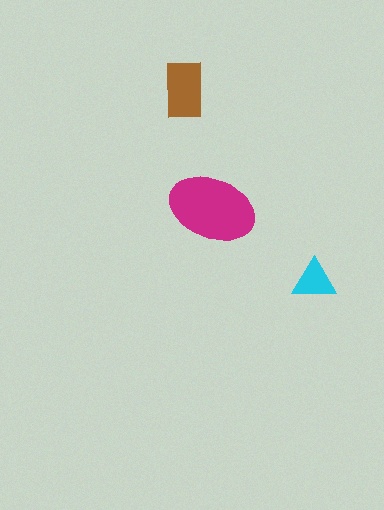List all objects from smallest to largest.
The cyan triangle, the brown rectangle, the magenta ellipse.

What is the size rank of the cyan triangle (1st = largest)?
3rd.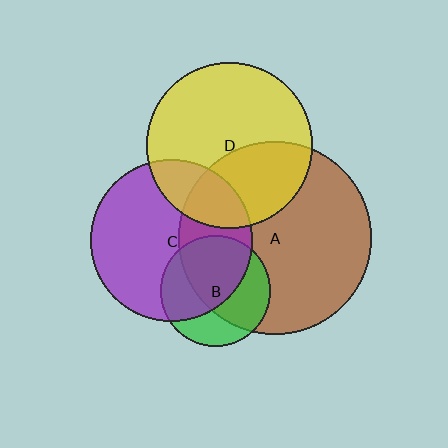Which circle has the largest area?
Circle A (brown).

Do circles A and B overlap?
Yes.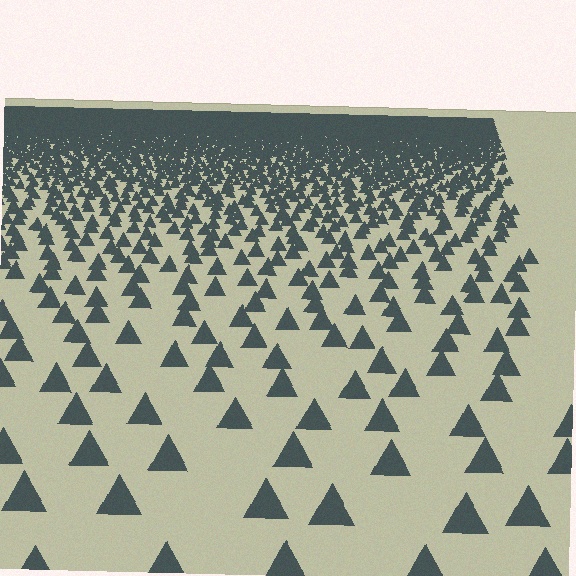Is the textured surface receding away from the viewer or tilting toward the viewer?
The surface is receding away from the viewer. Texture elements get smaller and denser toward the top.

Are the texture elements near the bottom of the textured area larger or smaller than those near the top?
Larger. Near the bottom, elements are closer to the viewer and appear at a bigger on-screen size.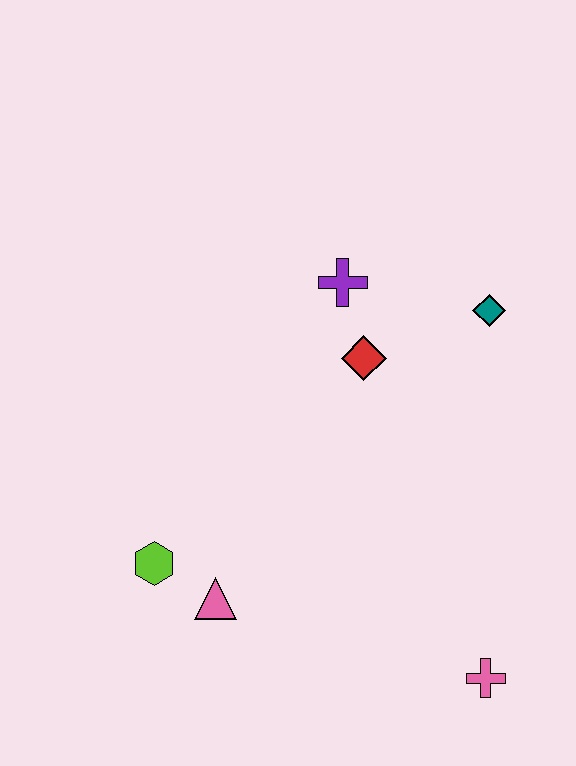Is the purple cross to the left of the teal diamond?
Yes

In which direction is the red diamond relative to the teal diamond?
The red diamond is to the left of the teal diamond.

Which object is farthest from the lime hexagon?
The teal diamond is farthest from the lime hexagon.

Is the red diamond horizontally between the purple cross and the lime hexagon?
No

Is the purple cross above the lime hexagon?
Yes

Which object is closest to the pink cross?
The pink triangle is closest to the pink cross.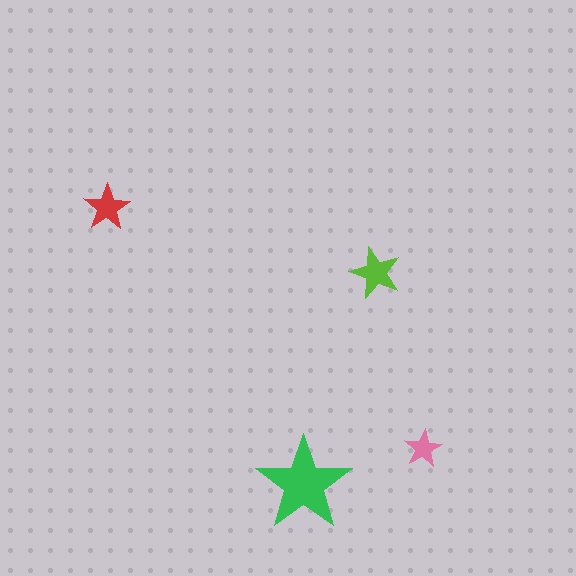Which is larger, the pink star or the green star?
The green one.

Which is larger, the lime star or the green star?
The green one.